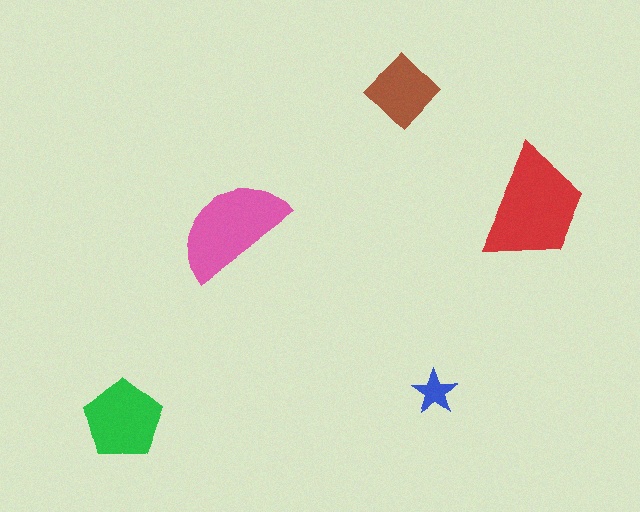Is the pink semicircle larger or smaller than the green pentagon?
Larger.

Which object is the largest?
The red trapezoid.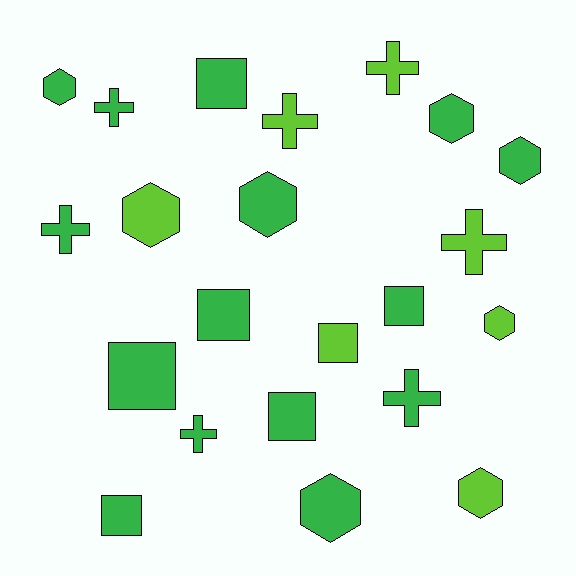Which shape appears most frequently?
Hexagon, with 8 objects.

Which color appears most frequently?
Green, with 15 objects.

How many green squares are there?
There are 6 green squares.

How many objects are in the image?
There are 22 objects.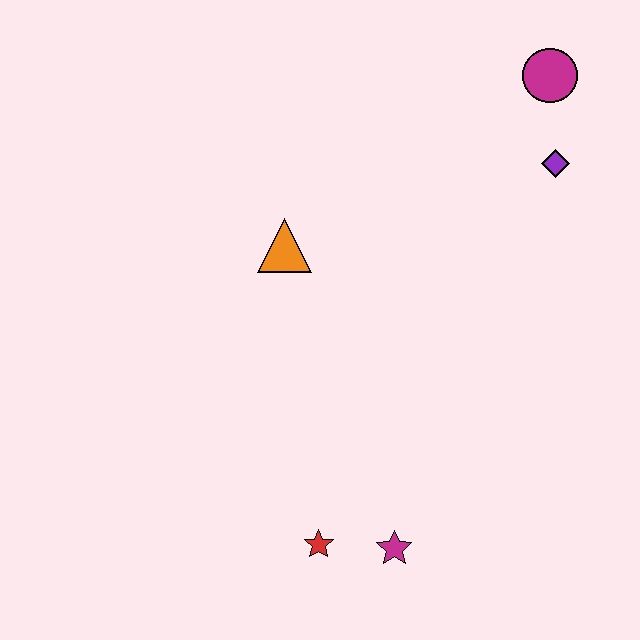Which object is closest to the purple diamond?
The magenta circle is closest to the purple diamond.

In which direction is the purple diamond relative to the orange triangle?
The purple diamond is to the right of the orange triangle.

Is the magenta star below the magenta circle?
Yes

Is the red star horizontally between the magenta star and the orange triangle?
Yes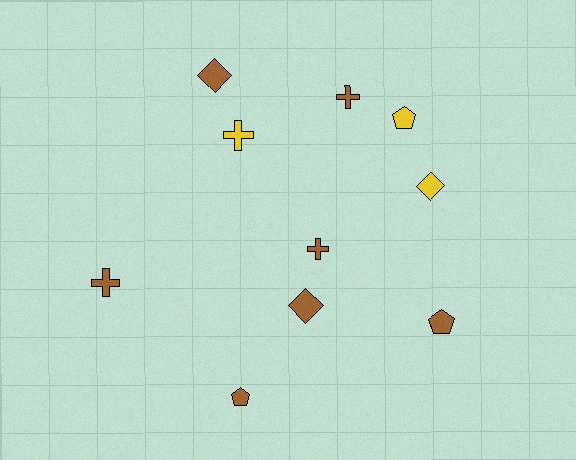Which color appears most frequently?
Brown, with 7 objects.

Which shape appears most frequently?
Cross, with 4 objects.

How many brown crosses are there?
There are 3 brown crosses.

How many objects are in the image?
There are 10 objects.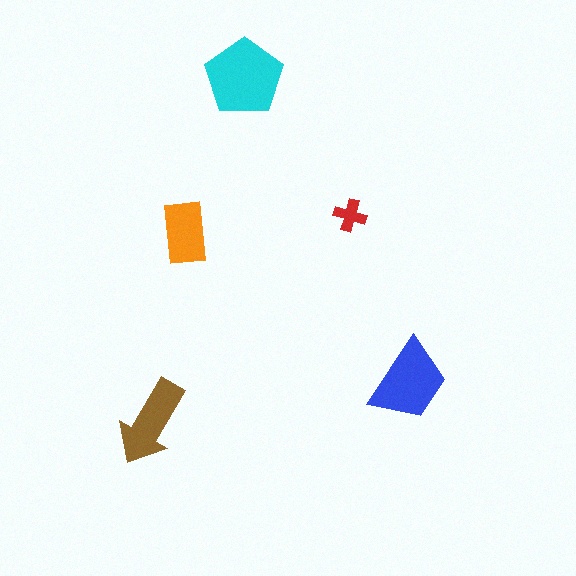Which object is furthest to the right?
The blue trapezoid is rightmost.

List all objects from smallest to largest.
The red cross, the orange rectangle, the brown arrow, the blue trapezoid, the cyan pentagon.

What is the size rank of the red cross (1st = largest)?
5th.